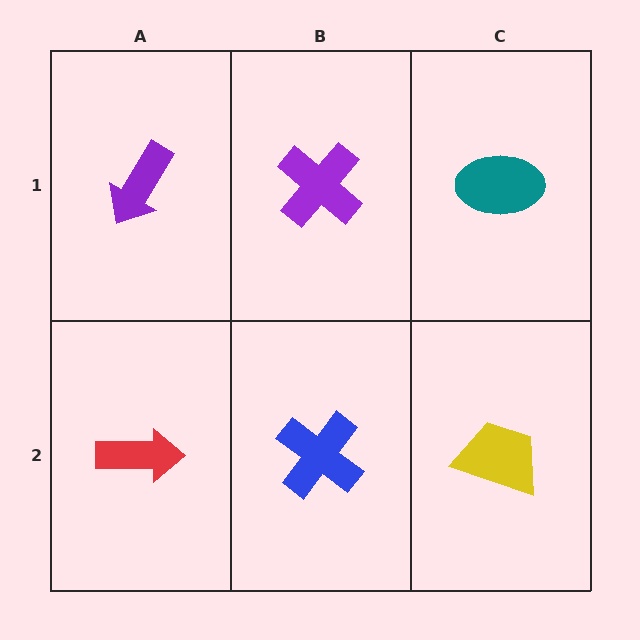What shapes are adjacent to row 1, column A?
A red arrow (row 2, column A), a purple cross (row 1, column B).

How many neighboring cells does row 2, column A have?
2.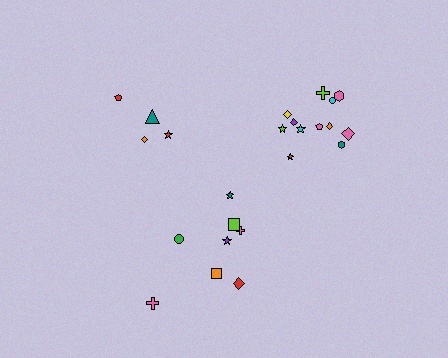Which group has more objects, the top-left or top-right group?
The top-right group.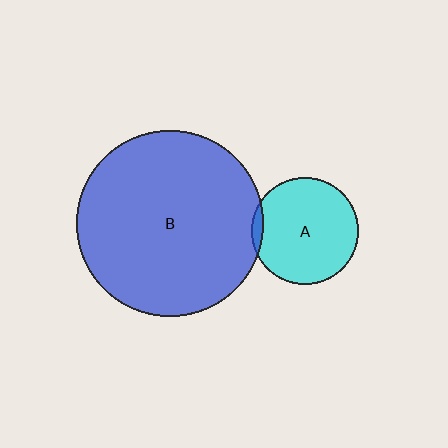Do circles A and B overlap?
Yes.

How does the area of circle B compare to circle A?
Approximately 3.0 times.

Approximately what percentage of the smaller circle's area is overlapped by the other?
Approximately 5%.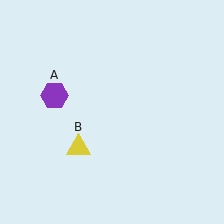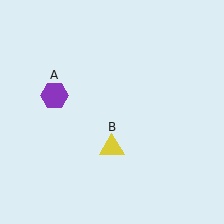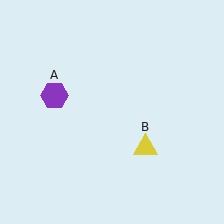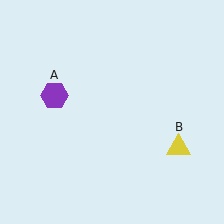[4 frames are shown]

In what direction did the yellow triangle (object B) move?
The yellow triangle (object B) moved right.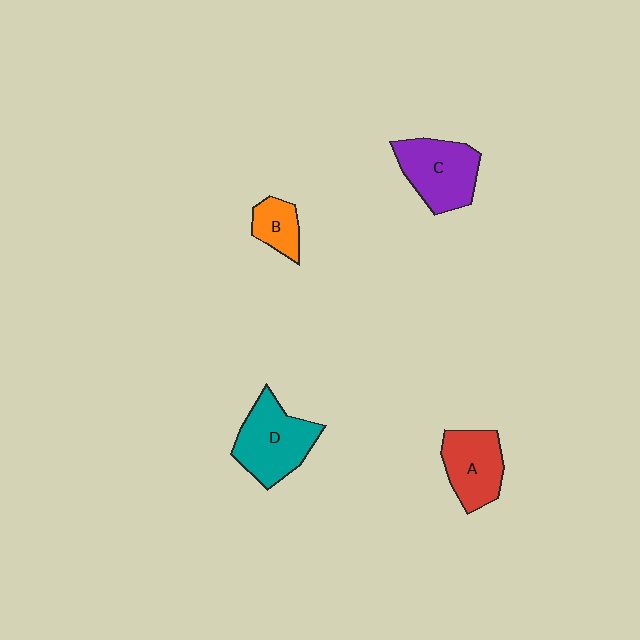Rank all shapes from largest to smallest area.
From largest to smallest: D (teal), C (purple), A (red), B (orange).